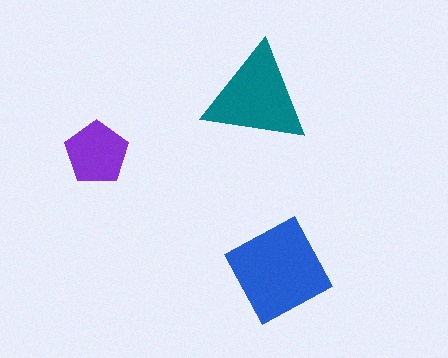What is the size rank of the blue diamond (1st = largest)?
1st.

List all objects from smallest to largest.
The purple pentagon, the teal triangle, the blue diamond.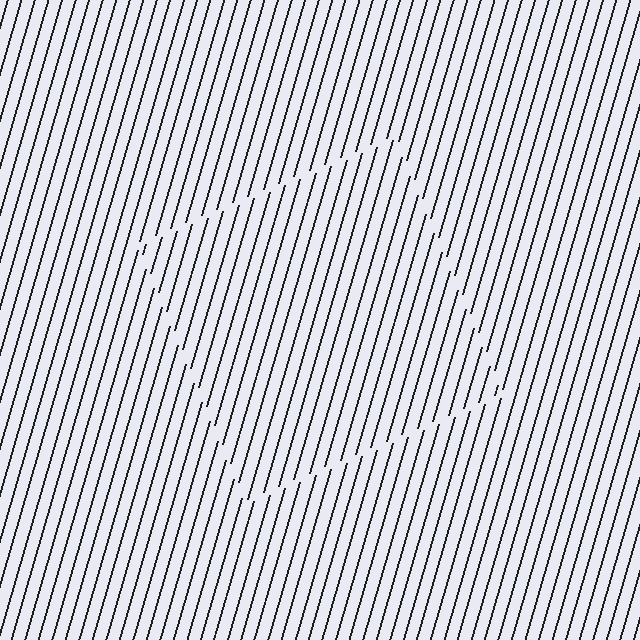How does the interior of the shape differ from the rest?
The interior of the shape contains the same grating, shifted by half a period — the contour is defined by the phase discontinuity where line-ends from the inner and outer gratings abut.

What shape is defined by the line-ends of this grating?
An illusory square. The interior of the shape contains the same grating, shifted by half a period — the contour is defined by the phase discontinuity where line-ends from the inner and outer gratings abut.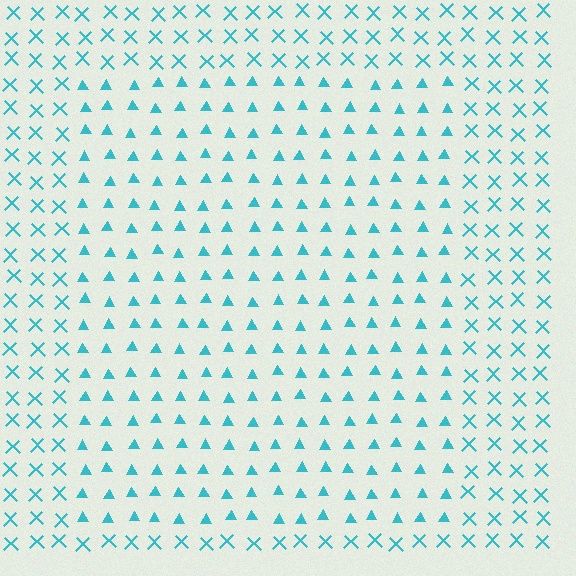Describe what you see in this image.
The image is filled with small cyan elements arranged in a uniform grid. A rectangle-shaped region contains triangles, while the surrounding area contains X marks. The boundary is defined purely by the change in element shape.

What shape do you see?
I see a rectangle.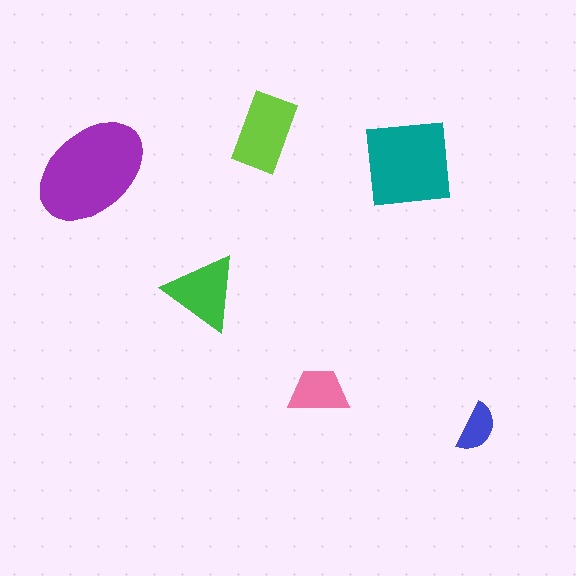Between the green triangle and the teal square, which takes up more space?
The teal square.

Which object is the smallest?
The blue semicircle.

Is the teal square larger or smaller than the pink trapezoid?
Larger.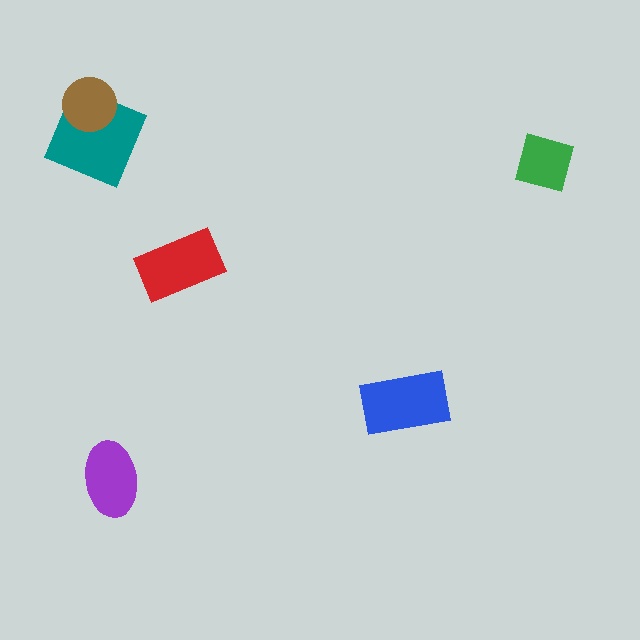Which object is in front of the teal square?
The brown circle is in front of the teal square.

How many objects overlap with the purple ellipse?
0 objects overlap with the purple ellipse.